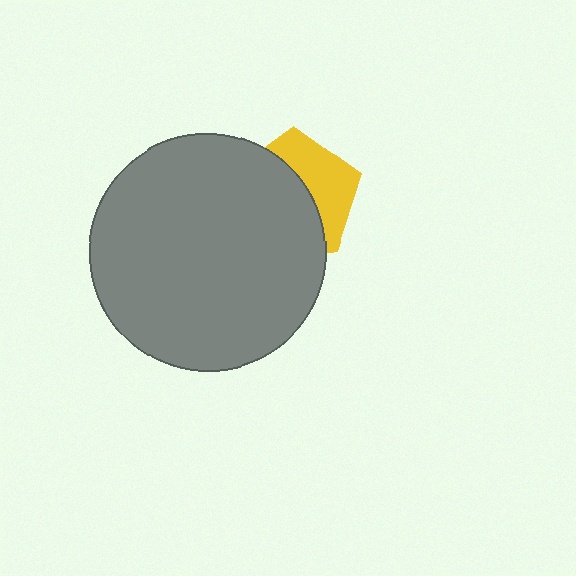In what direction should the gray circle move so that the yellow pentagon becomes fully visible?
The gray circle should move left. That is the shortest direction to clear the overlap and leave the yellow pentagon fully visible.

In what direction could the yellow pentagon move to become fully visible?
The yellow pentagon could move right. That would shift it out from behind the gray circle entirely.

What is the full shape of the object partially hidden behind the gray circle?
The partially hidden object is a yellow pentagon.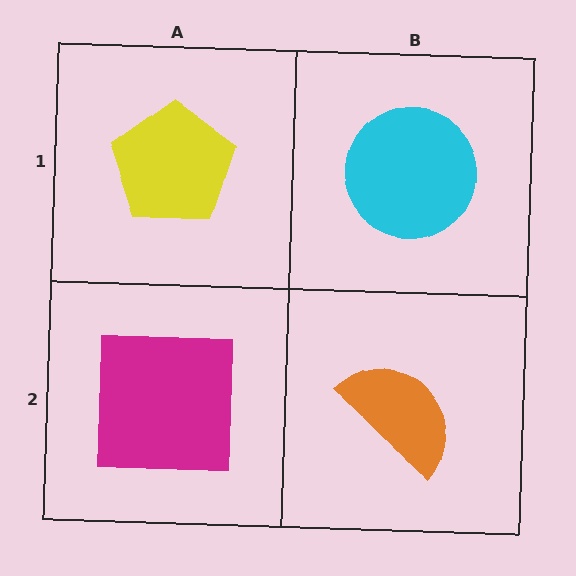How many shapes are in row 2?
2 shapes.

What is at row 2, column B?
An orange semicircle.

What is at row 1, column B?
A cyan circle.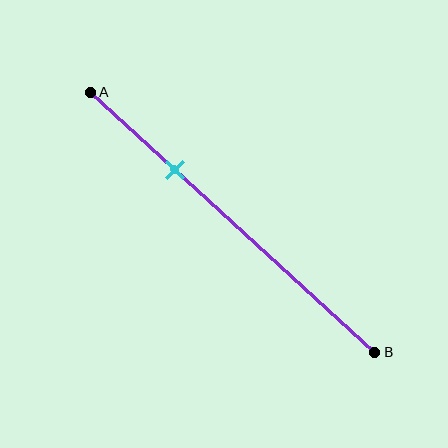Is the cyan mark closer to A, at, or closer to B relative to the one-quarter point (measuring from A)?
The cyan mark is closer to point B than the one-quarter point of segment AB.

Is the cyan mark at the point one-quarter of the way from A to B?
No, the mark is at about 30% from A, not at the 25% one-quarter point.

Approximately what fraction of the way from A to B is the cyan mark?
The cyan mark is approximately 30% of the way from A to B.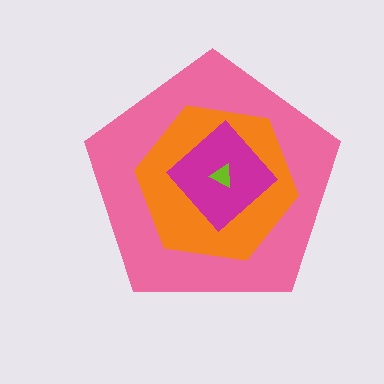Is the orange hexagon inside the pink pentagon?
Yes.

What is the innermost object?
The lime triangle.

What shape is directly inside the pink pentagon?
The orange hexagon.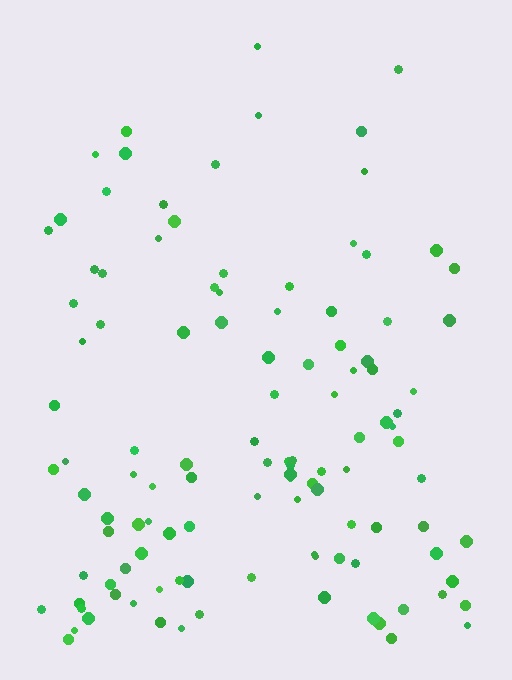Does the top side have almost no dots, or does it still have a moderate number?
Still a moderate number, just noticeably fewer than the bottom.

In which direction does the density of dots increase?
From top to bottom, with the bottom side densest.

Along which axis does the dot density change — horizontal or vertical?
Vertical.